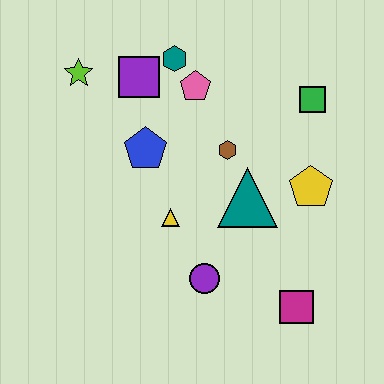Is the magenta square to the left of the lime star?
No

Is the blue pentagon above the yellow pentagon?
Yes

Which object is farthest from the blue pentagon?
The magenta square is farthest from the blue pentagon.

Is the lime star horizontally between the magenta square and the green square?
No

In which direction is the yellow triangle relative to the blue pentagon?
The yellow triangle is below the blue pentagon.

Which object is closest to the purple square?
The teal hexagon is closest to the purple square.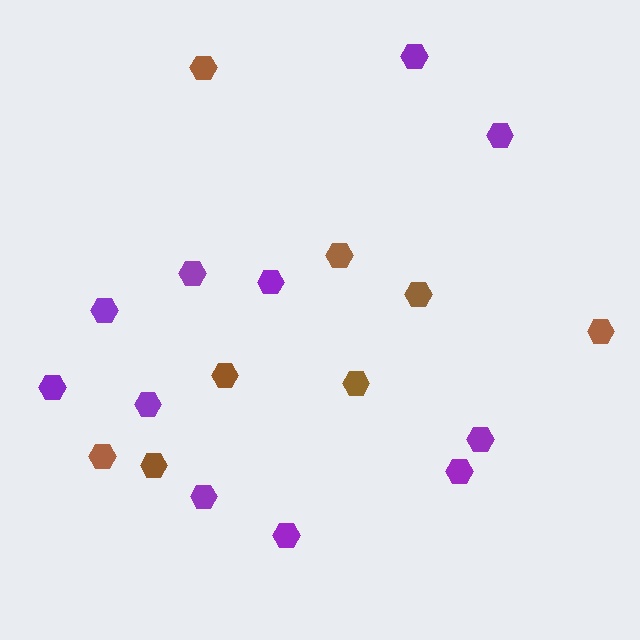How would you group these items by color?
There are 2 groups: one group of brown hexagons (8) and one group of purple hexagons (11).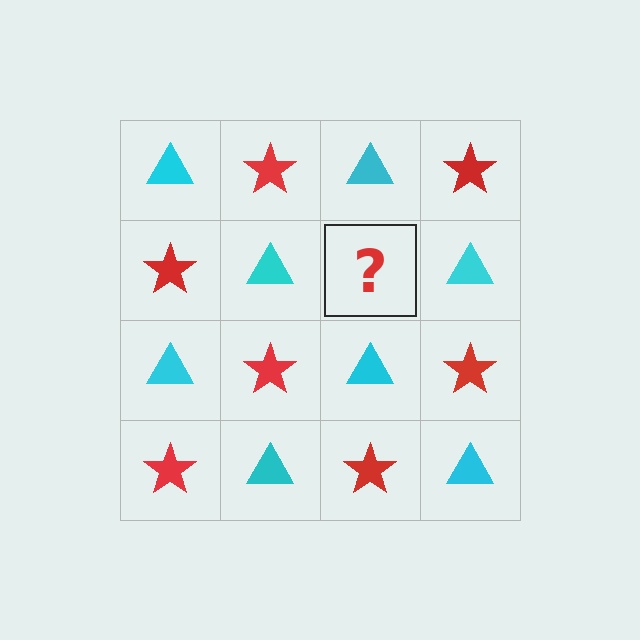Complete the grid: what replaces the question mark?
The question mark should be replaced with a red star.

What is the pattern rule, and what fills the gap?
The rule is that it alternates cyan triangle and red star in a checkerboard pattern. The gap should be filled with a red star.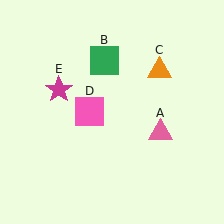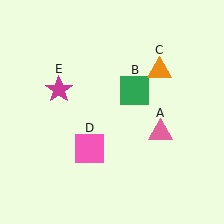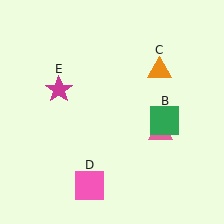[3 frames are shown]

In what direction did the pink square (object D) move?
The pink square (object D) moved down.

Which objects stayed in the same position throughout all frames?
Pink triangle (object A) and orange triangle (object C) and magenta star (object E) remained stationary.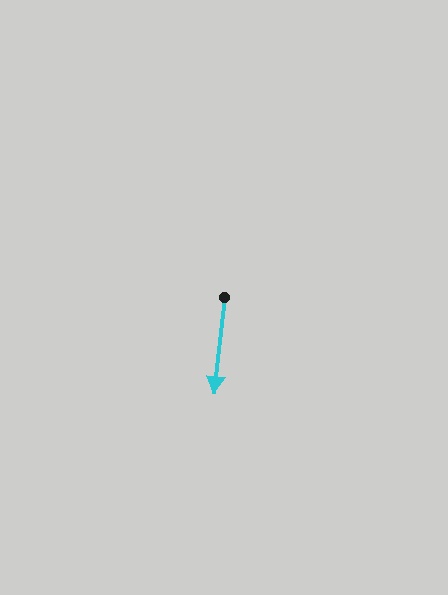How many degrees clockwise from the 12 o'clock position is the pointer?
Approximately 186 degrees.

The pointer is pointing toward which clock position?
Roughly 6 o'clock.